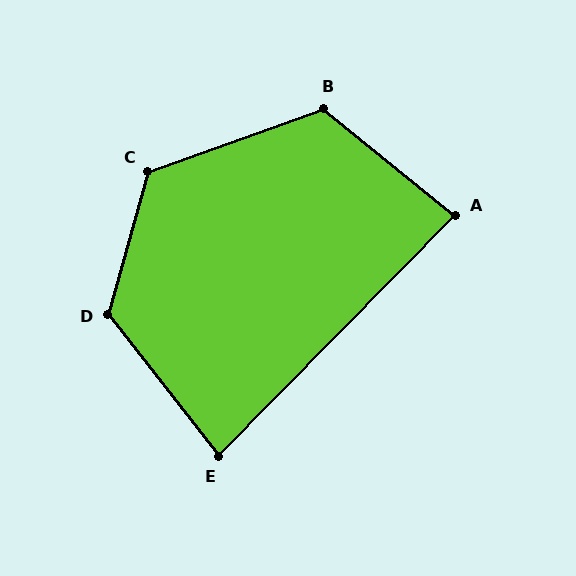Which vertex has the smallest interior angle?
E, at approximately 82 degrees.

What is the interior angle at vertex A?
Approximately 85 degrees (acute).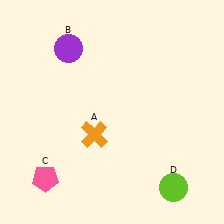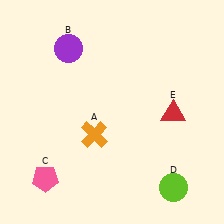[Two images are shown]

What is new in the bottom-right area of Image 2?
A red triangle (E) was added in the bottom-right area of Image 2.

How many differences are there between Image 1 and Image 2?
There is 1 difference between the two images.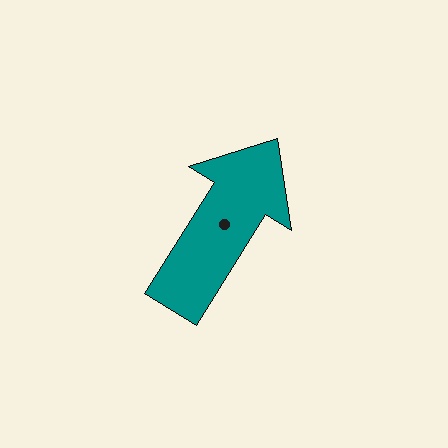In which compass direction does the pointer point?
Northeast.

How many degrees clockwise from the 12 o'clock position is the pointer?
Approximately 32 degrees.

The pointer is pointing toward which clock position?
Roughly 1 o'clock.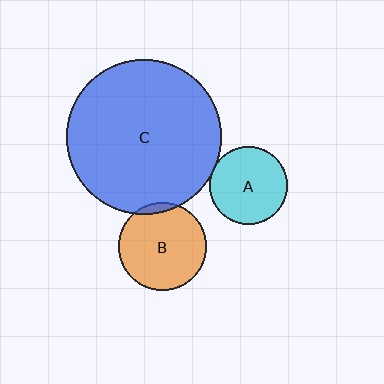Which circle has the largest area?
Circle C (blue).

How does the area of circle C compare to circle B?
Approximately 3.1 times.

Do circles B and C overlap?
Yes.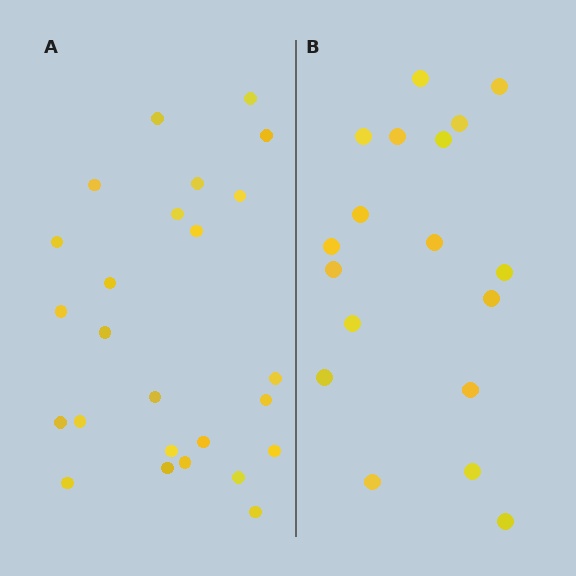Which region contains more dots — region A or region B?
Region A (the left region) has more dots.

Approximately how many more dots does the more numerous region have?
Region A has roughly 8 or so more dots than region B.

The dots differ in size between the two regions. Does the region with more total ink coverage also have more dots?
No. Region B has more total ink coverage because its dots are larger, but region A actually contains more individual dots. Total area can be misleading — the number of items is what matters here.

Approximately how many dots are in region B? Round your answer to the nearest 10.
About 20 dots. (The exact count is 18, which rounds to 20.)